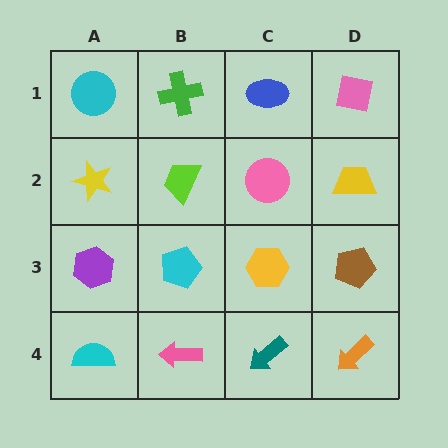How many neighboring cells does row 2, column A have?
3.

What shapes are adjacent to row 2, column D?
A pink square (row 1, column D), a brown pentagon (row 3, column D), a pink circle (row 2, column C).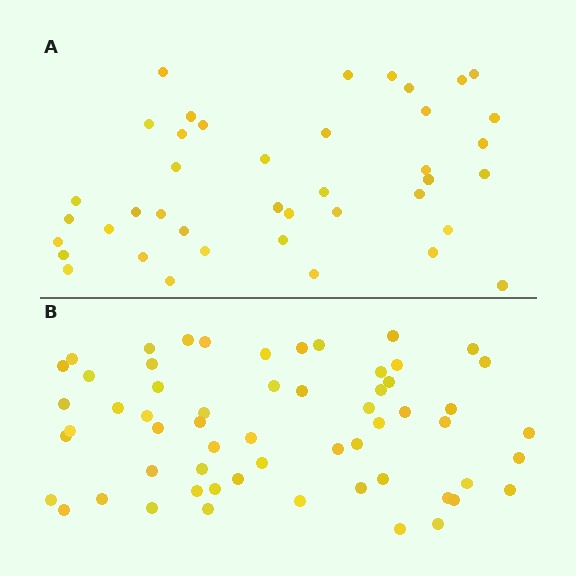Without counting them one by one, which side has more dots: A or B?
Region B (the bottom region) has more dots.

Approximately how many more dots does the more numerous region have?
Region B has approximately 20 more dots than region A.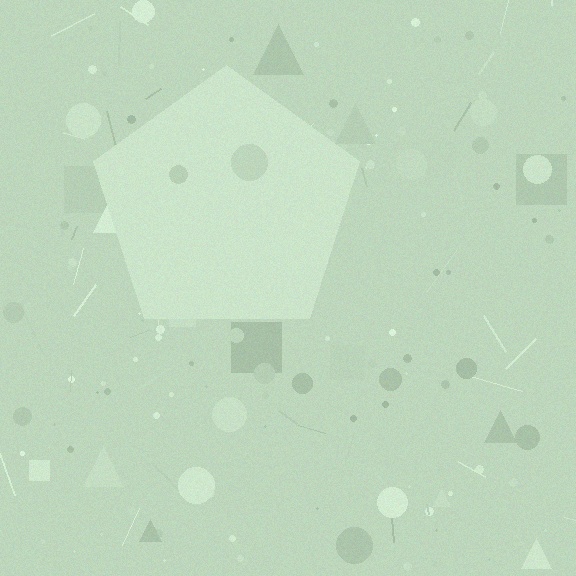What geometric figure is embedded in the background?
A pentagon is embedded in the background.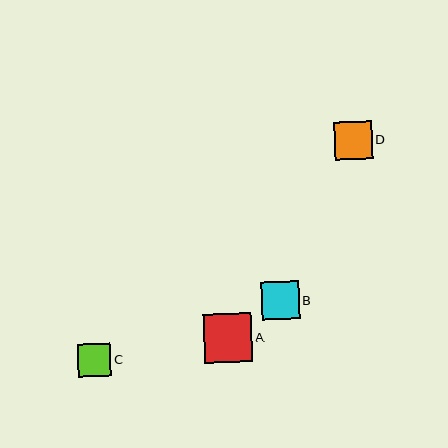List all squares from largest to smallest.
From largest to smallest: A, B, D, C.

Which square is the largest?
Square A is the largest with a size of approximately 49 pixels.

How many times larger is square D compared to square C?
Square D is approximately 1.2 times the size of square C.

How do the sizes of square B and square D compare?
Square B and square D are approximately the same size.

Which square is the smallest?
Square C is the smallest with a size of approximately 33 pixels.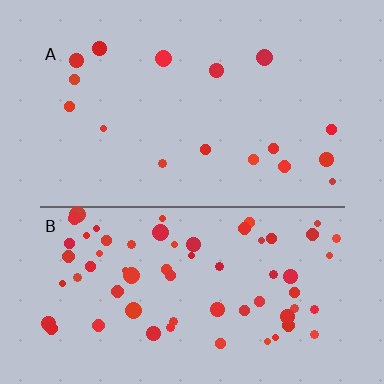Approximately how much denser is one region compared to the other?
Approximately 4.0× — region B over region A.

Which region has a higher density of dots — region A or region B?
B (the bottom).